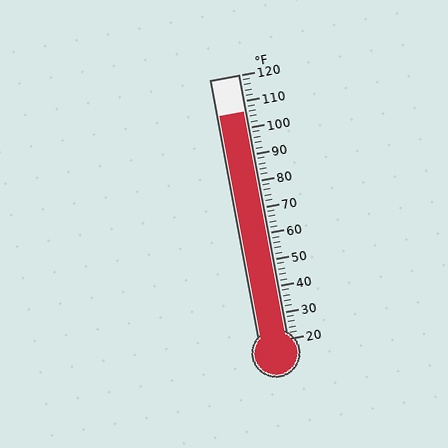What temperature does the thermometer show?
The thermometer shows approximately 106°F.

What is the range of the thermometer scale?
The thermometer scale ranges from 20°F to 120°F.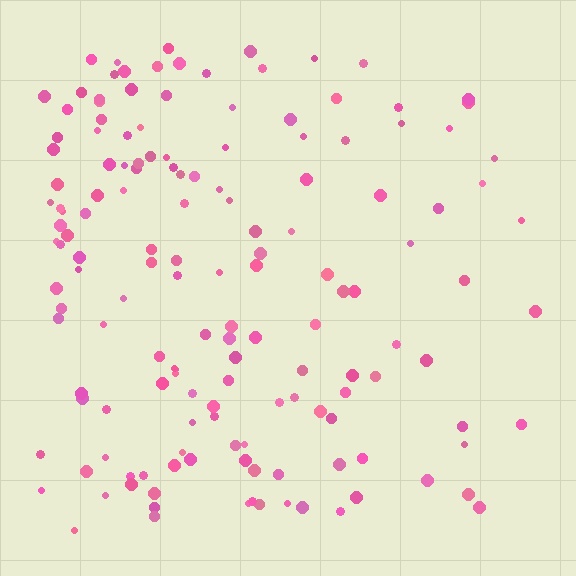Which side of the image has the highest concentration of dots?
The left.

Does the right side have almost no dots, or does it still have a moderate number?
Still a moderate number, just noticeably fewer than the left.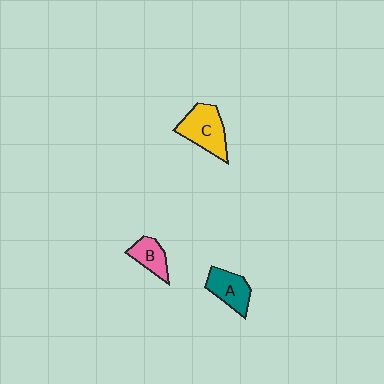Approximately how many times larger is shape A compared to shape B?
Approximately 1.2 times.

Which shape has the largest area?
Shape C (yellow).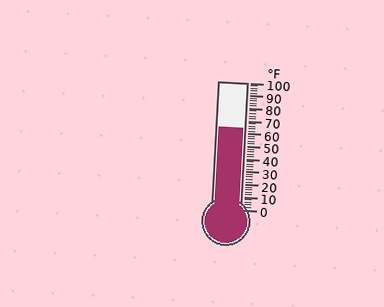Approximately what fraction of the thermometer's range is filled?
The thermometer is filled to approximately 65% of its range.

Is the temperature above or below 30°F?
The temperature is above 30°F.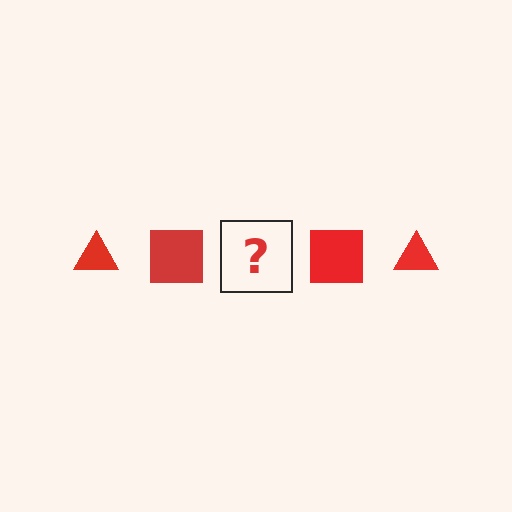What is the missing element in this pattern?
The missing element is a red triangle.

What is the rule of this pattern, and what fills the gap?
The rule is that the pattern cycles through triangle, square shapes in red. The gap should be filled with a red triangle.